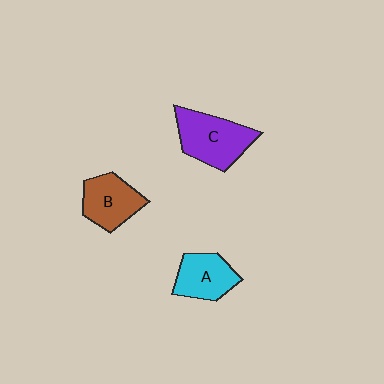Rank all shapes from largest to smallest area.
From largest to smallest: C (purple), B (brown), A (cyan).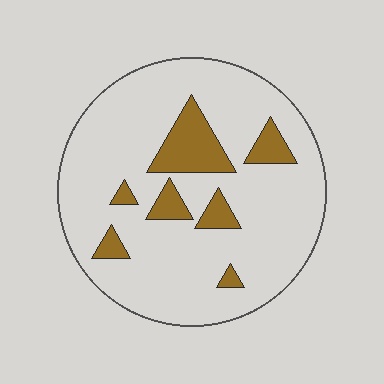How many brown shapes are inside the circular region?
7.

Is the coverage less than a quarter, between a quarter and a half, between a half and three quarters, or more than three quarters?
Less than a quarter.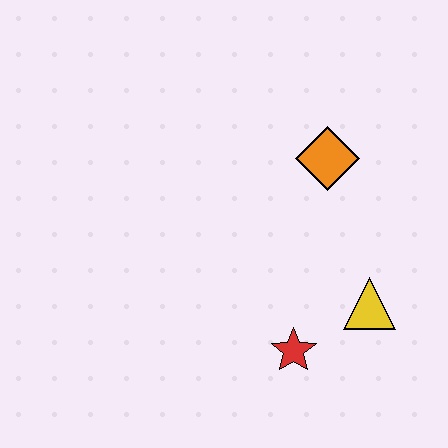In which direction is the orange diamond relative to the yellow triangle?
The orange diamond is above the yellow triangle.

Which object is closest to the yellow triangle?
The red star is closest to the yellow triangle.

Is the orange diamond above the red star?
Yes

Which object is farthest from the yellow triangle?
The orange diamond is farthest from the yellow triangle.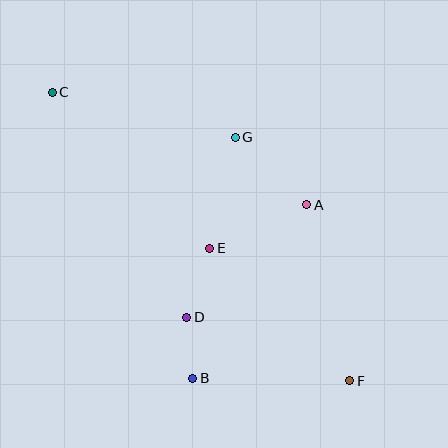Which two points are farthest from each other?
Points C and F are farthest from each other.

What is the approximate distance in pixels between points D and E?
The distance between D and E is approximately 73 pixels.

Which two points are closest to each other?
Points B and D are closest to each other.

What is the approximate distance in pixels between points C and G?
The distance between C and G is approximately 189 pixels.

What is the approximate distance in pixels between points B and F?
The distance between B and F is approximately 157 pixels.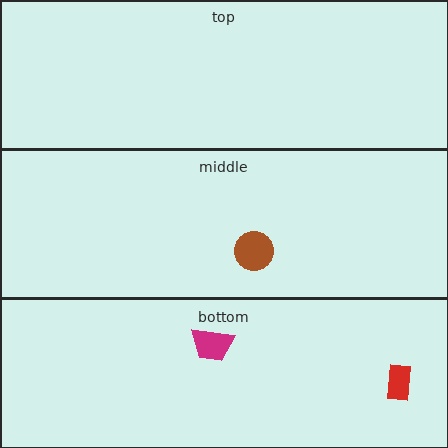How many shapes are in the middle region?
1.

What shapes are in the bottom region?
The red rectangle, the magenta trapezoid.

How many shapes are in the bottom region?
2.